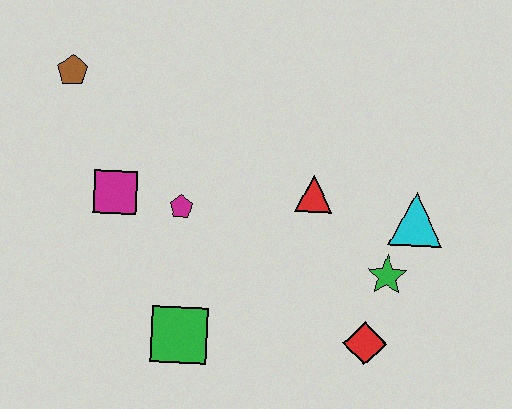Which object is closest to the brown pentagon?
The magenta square is closest to the brown pentagon.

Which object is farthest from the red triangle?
The brown pentagon is farthest from the red triangle.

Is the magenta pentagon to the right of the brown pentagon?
Yes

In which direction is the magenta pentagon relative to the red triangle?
The magenta pentagon is to the left of the red triangle.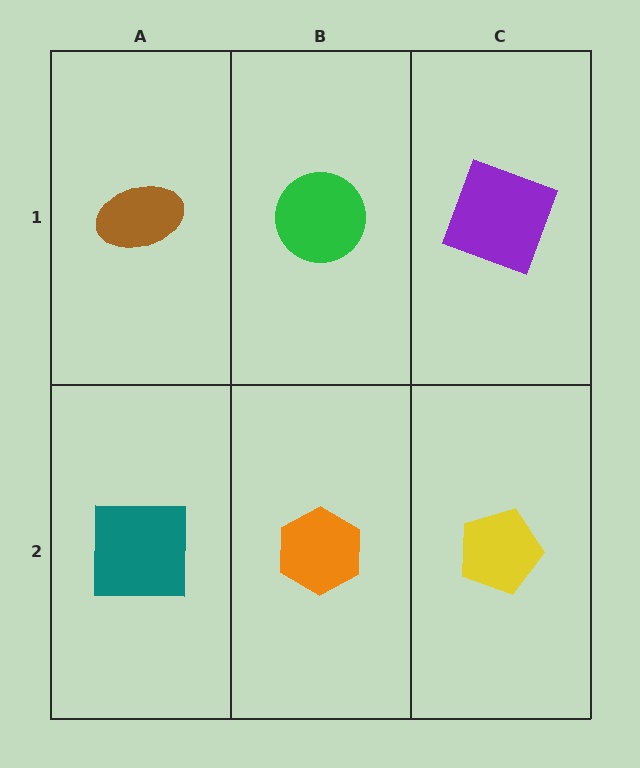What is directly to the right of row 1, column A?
A green circle.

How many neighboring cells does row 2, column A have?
2.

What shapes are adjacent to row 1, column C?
A yellow pentagon (row 2, column C), a green circle (row 1, column B).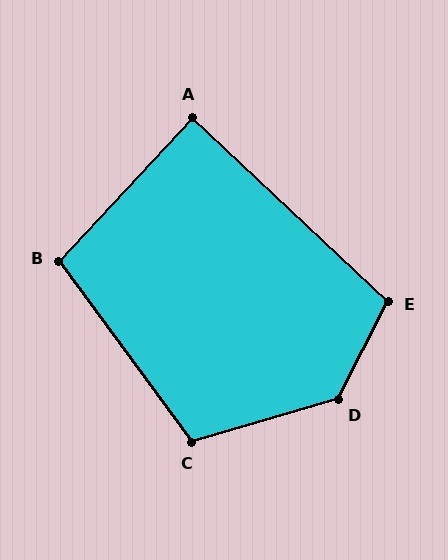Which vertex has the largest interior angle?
D, at approximately 133 degrees.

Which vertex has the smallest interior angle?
A, at approximately 89 degrees.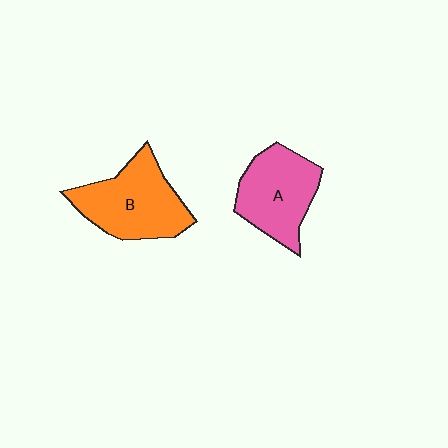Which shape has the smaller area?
Shape A (pink).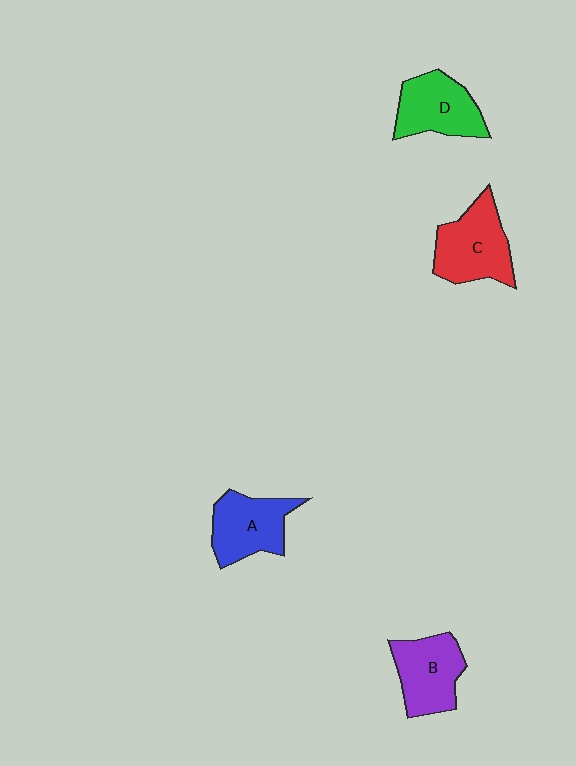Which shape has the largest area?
Shape C (red).